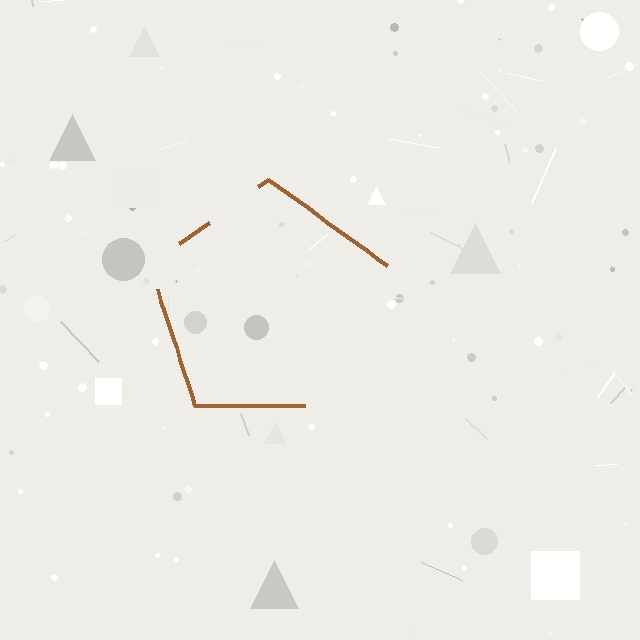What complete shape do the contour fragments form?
The contour fragments form a pentagon.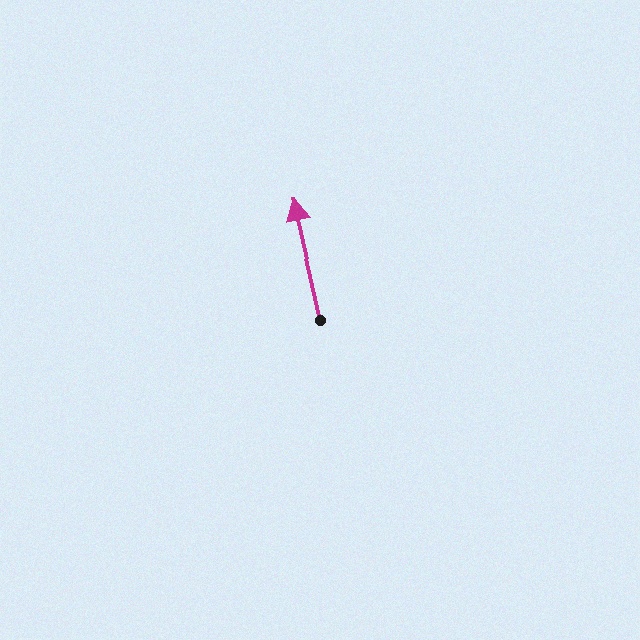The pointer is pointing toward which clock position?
Roughly 12 o'clock.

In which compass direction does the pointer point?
North.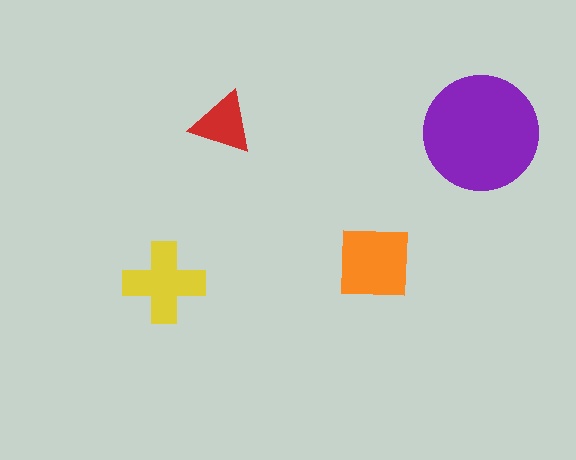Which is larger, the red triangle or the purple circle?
The purple circle.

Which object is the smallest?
The red triangle.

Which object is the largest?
The purple circle.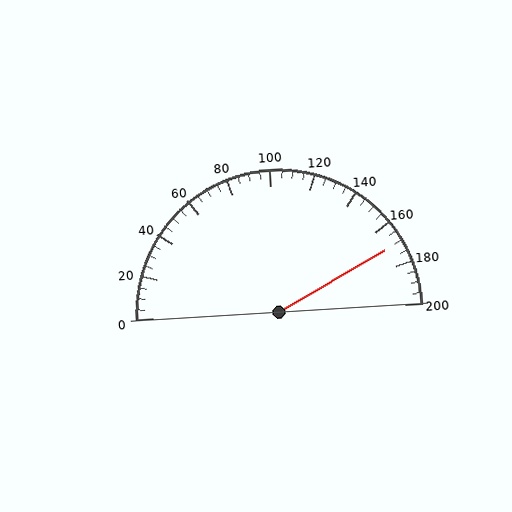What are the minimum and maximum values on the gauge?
The gauge ranges from 0 to 200.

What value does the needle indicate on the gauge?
The needle indicates approximately 170.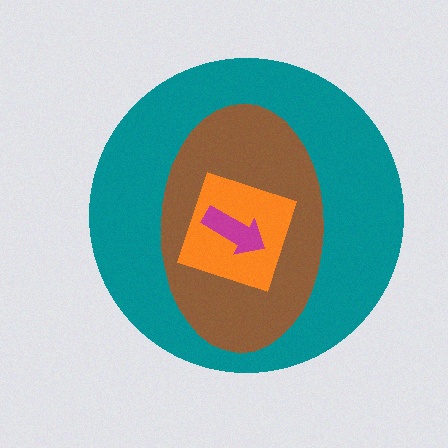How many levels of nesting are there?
4.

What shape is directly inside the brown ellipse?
The orange diamond.